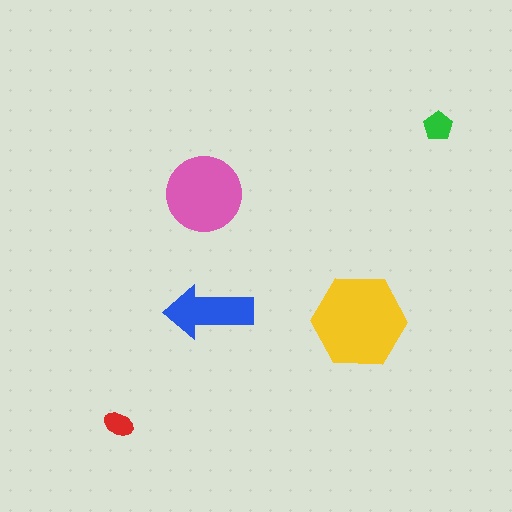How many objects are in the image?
There are 5 objects in the image.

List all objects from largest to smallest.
The yellow hexagon, the pink circle, the blue arrow, the green pentagon, the red ellipse.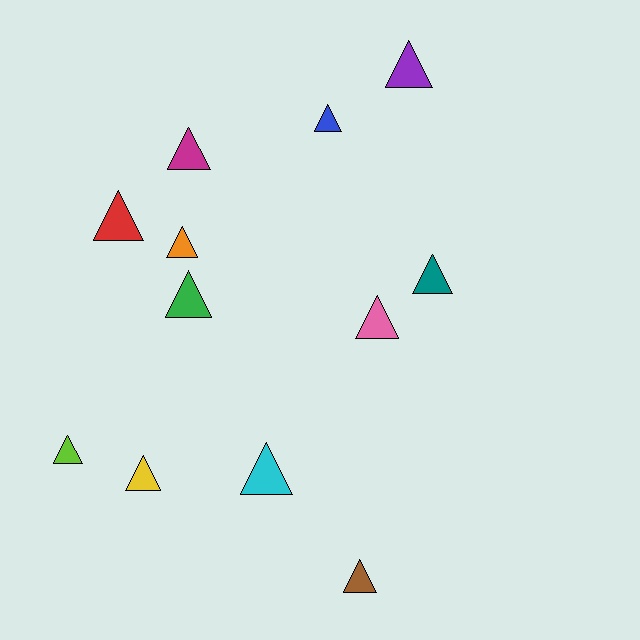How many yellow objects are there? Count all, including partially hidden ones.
There is 1 yellow object.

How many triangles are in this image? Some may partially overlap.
There are 12 triangles.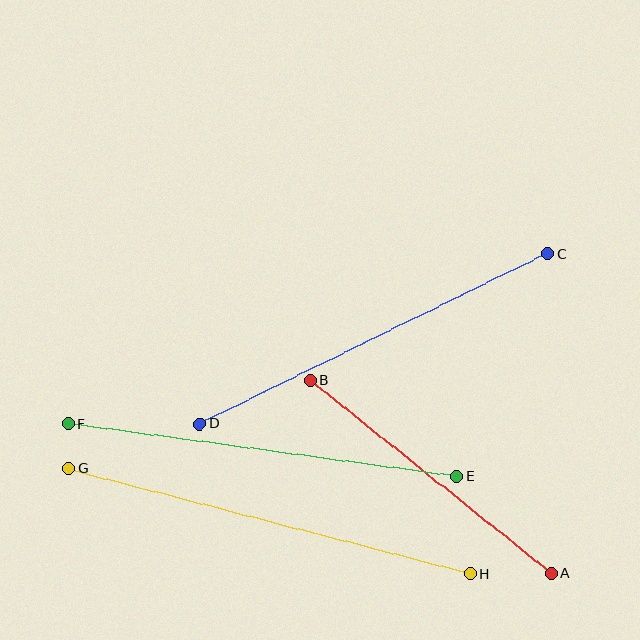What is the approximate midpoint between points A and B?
The midpoint is at approximately (431, 477) pixels.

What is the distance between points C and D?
The distance is approximately 387 pixels.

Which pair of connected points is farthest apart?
Points G and H are farthest apart.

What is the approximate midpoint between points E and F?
The midpoint is at approximately (263, 450) pixels.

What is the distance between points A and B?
The distance is approximately 309 pixels.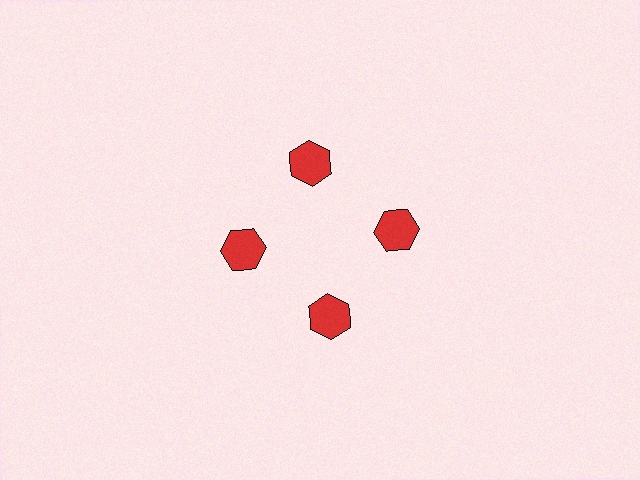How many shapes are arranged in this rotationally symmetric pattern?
There are 4 shapes, arranged in 4 groups of 1.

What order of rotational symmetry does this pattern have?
This pattern has 4-fold rotational symmetry.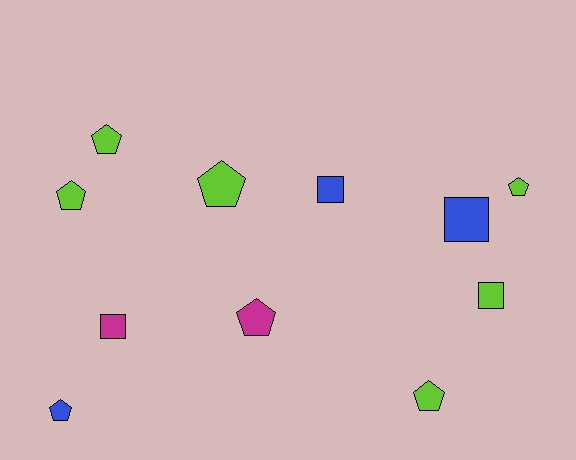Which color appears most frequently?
Lime, with 6 objects.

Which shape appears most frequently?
Pentagon, with 7 objects.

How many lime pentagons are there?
There are 5 lime pentagons.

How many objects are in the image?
There are 11 objects.